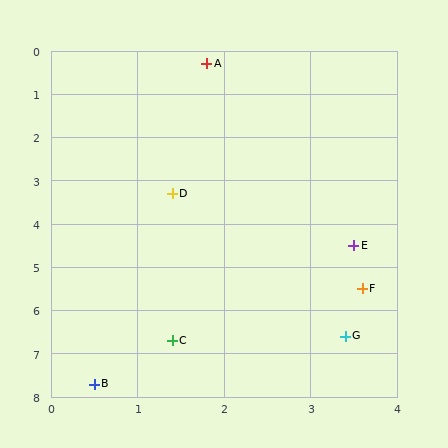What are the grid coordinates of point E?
Point E is at approximately (3.5, 4.5).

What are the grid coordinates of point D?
Point D is at approximately (1.4, 3.3).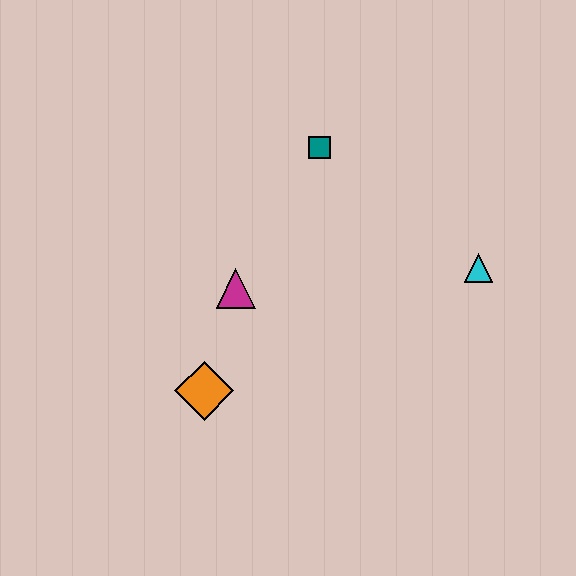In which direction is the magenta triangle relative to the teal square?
The magenta triangle is below the teal square.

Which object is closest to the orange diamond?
The magenta triangle is closest to the orange diamond.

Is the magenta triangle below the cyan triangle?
Yes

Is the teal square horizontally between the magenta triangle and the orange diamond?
No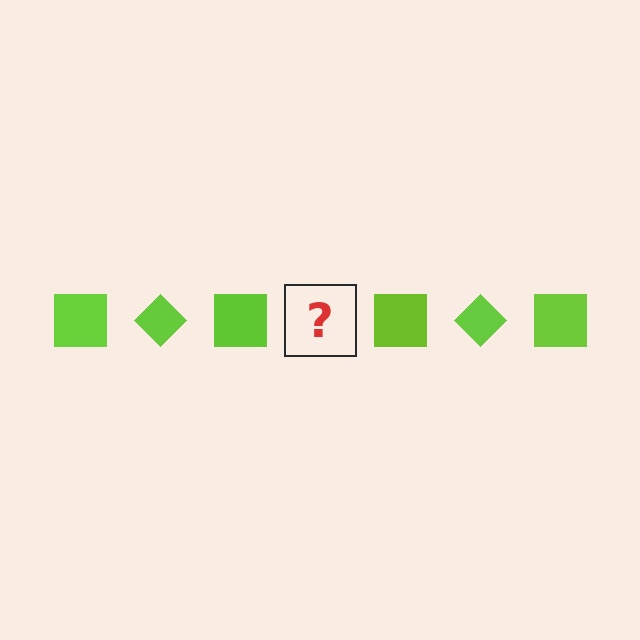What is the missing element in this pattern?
The missing element is a lime diamond.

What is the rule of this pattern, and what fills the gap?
The rule is that the pattern cycles through square, diamond shapes in lime. The gap should be filled with a lime diamond.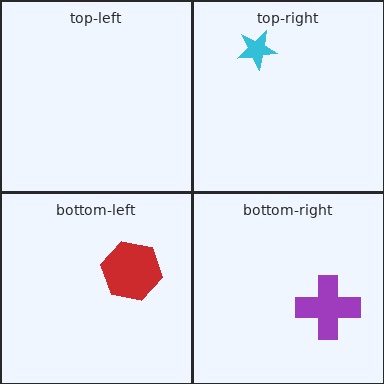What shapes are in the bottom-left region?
The red hexagon.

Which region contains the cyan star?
The top-right region.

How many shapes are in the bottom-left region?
1.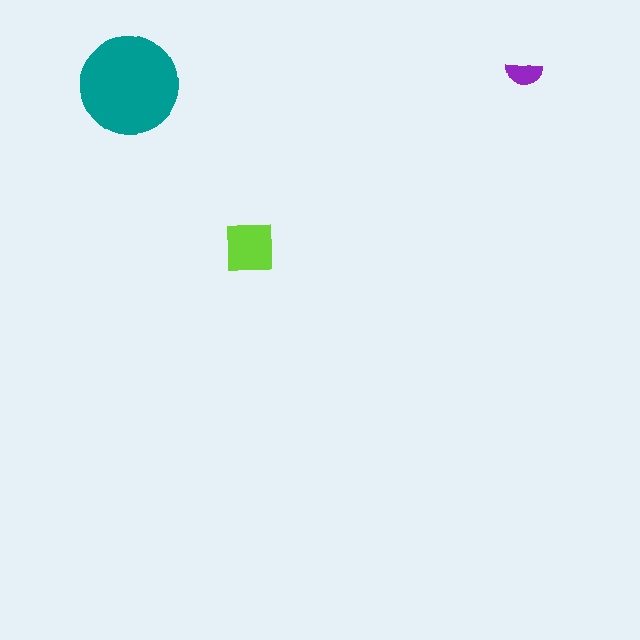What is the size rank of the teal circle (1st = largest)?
1st.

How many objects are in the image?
There are 3 objects in the image.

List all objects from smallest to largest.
The purple semicircle, the lime square, the teal circle.